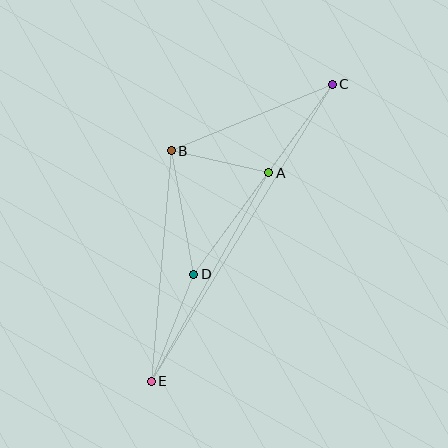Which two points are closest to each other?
Points A and B are closest to each other.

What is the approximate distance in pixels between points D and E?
The distance between D and E is approximately 115 pixels.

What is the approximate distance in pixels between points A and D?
The distance between A and D is approximately 126 pixels.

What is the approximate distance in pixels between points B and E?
The distance between B and E is approximately 231 pixels.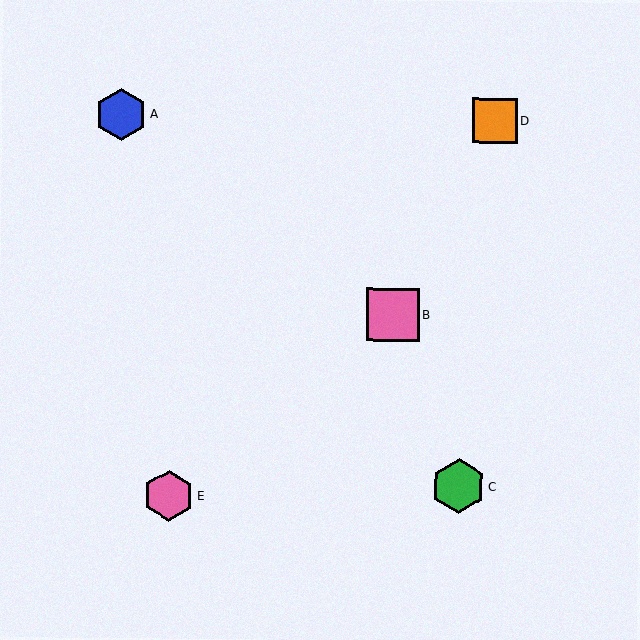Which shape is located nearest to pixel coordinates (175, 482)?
The pink hexagon (labeled E) at (169, 496) is nearest to that location.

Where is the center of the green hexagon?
The center of the green hexagon is at (458, 486).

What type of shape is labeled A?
Shape A is a blue hexagon.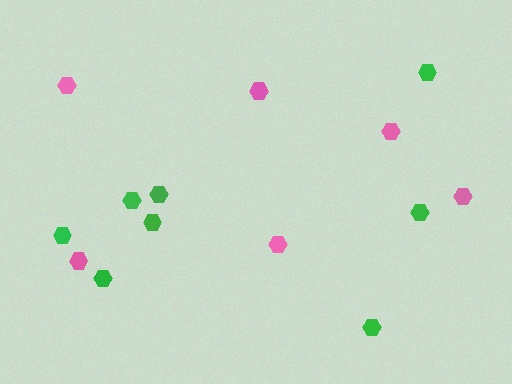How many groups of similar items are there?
There are 2 groups: one group of green hexagons (8) and one group of pink hexagons (6).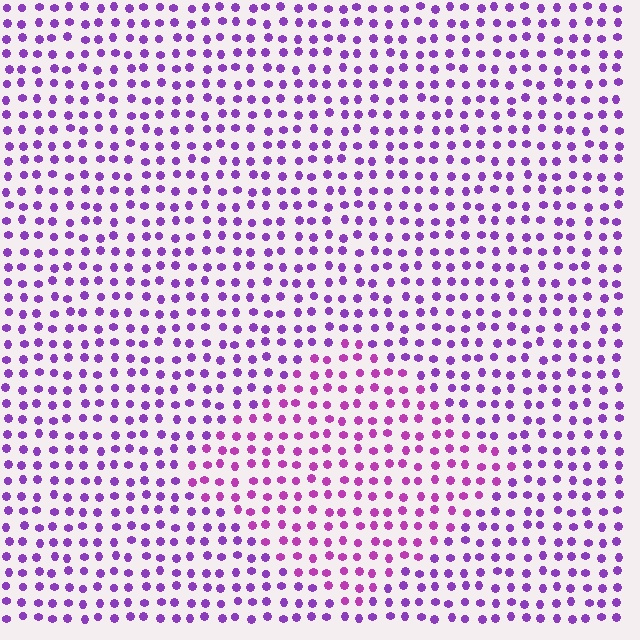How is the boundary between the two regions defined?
The boundary is defined purely by a slight shift in hue (about 27 degrees). Spacing, size, and orientation are identical on both sides.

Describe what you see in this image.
The image is filled with small purple elements in a uniform arrangement. A diamond-shaped region is visible where the elements are tinted to a slightly different hue, forming a subtle color boundary.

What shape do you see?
I see a diamond.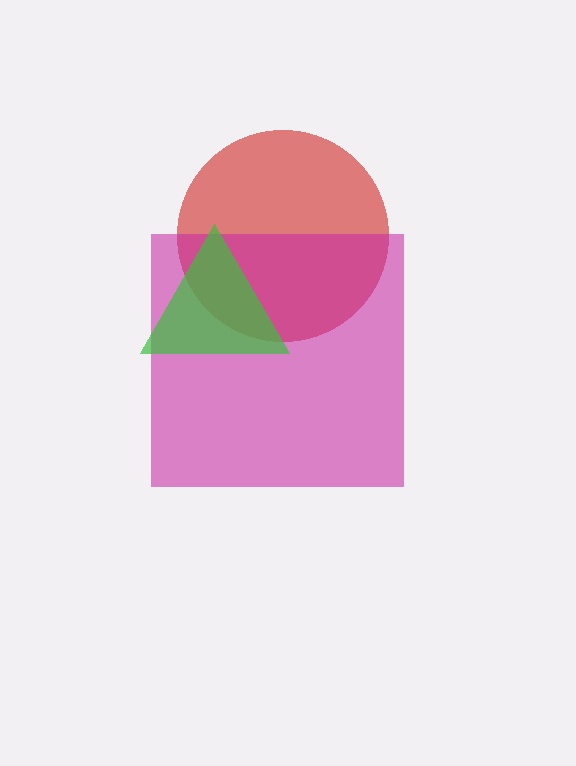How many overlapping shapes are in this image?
There are 3 overlapping shapes in the image.